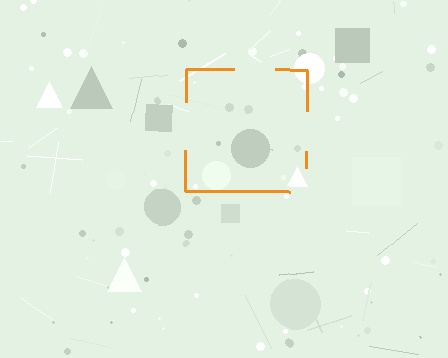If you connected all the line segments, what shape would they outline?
They would outline a square.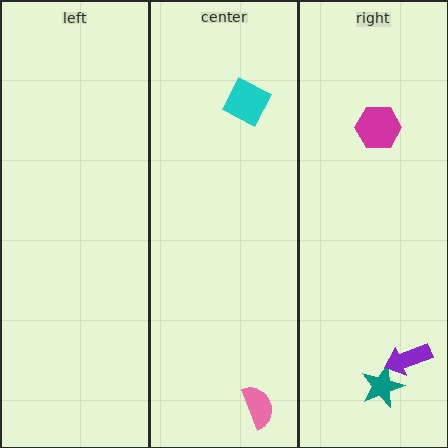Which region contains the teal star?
The right region.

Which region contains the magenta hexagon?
The right region.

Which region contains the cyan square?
The center region.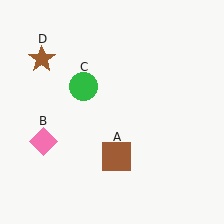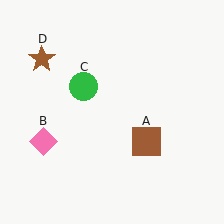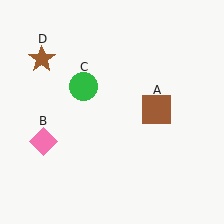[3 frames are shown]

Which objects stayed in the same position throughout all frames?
Pink diamond (object B) and green circle (object C) and brown star (object D) remained stationary.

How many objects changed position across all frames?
1 object changed position: brown square (object A).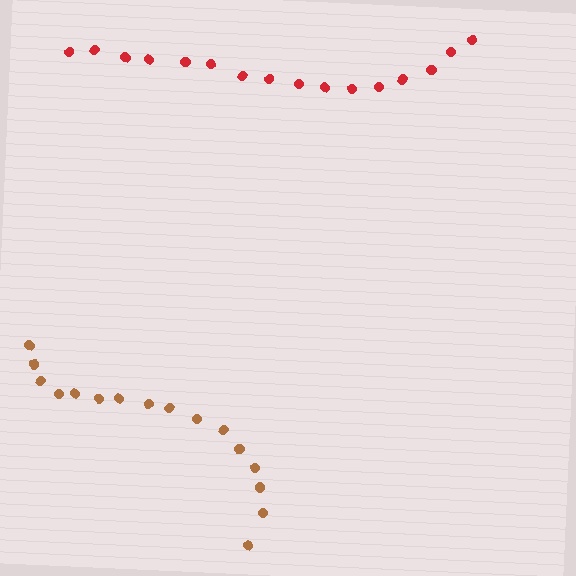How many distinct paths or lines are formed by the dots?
There are 2 distinct paths.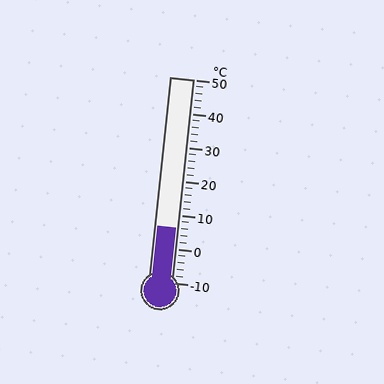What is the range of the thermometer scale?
The thermometer scale ranges from -10°C to 50°C.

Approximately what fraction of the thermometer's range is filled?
The thermometer is filled to approximately 25% of its range.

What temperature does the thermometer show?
The thermometer shows approximately 6°C.